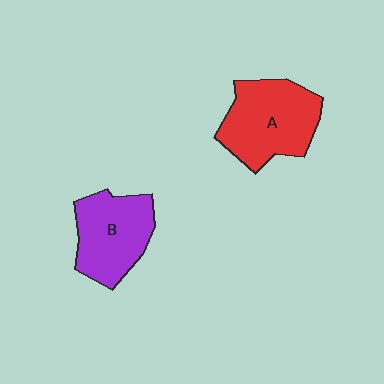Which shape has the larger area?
Shape A (red).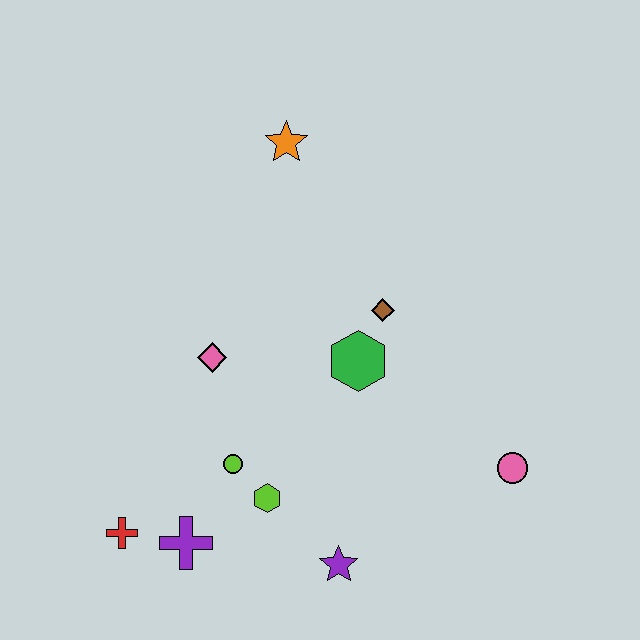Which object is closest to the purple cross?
The red cross is closest to the purple cross.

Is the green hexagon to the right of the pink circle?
No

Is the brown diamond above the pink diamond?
Yes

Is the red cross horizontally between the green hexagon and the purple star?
No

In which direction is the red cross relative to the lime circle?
The red cross is to the left of the lime circle.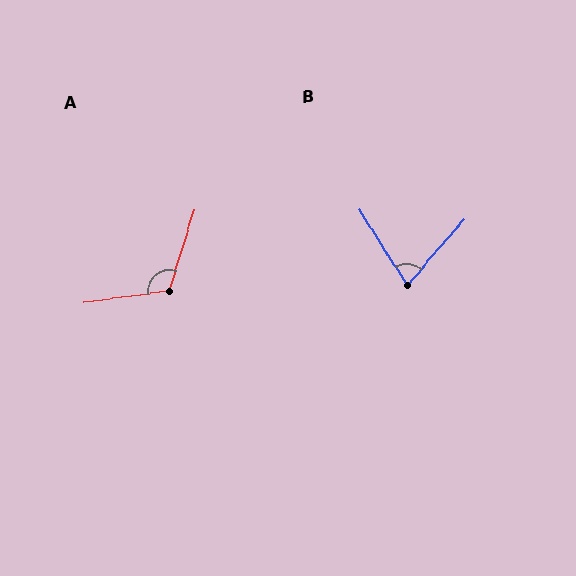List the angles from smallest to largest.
B (73°), A (115°).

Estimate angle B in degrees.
Approximately 73 degrees.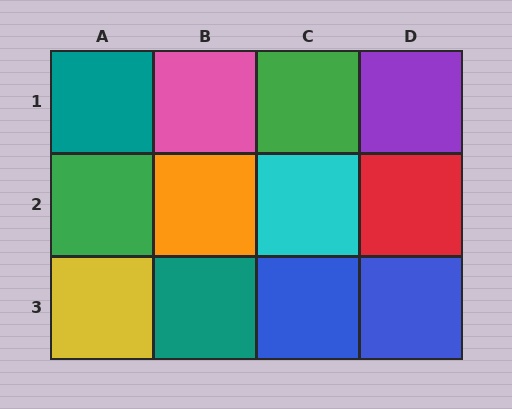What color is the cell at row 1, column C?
Green.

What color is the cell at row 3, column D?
Blue.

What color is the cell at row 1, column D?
Purple.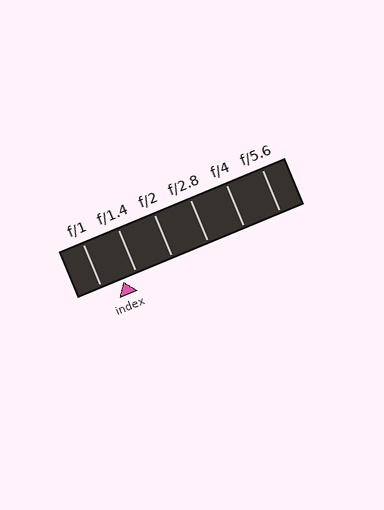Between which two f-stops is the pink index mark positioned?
The index mark is between f/1 and f/1.4.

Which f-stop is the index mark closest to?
The index mark is closest to f/1.4.